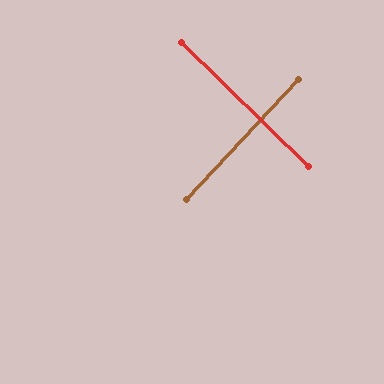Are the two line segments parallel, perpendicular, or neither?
Perpendicular — they meet at approximately 89°.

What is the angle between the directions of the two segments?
Approximately 89 degrees.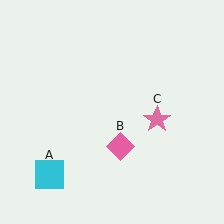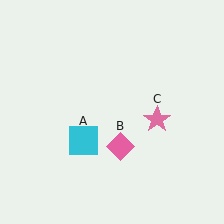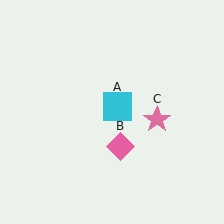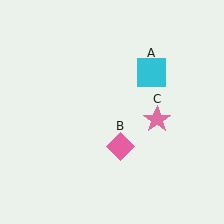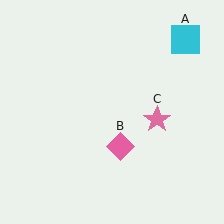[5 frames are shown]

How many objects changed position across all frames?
1 object changed position: cyan square (object A).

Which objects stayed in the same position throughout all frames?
Pink diamond (object B) and pink star (object C) remained stationary.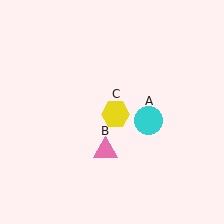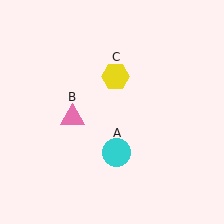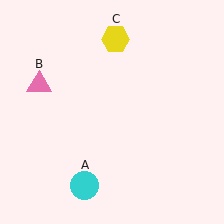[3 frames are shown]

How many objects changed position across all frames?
3 objects changed position: cyan circle (object A), pink triangle (object B), yellow hexagon (object C).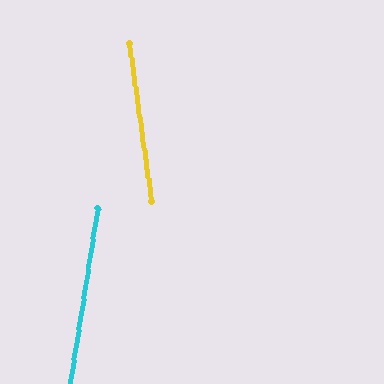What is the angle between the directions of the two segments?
Approximately 17 degrees.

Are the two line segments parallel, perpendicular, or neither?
Neither parallel nor perpendicular — they differ by about 17°.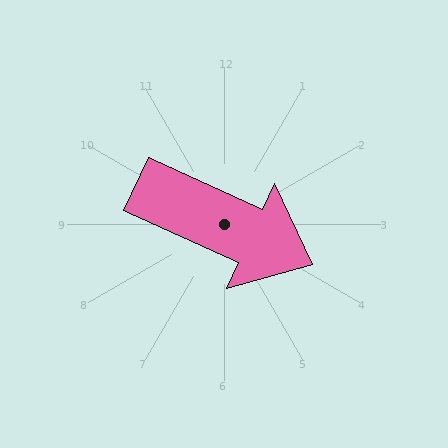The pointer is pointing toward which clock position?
Roughly 4 o'clock.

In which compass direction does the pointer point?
Southeast.